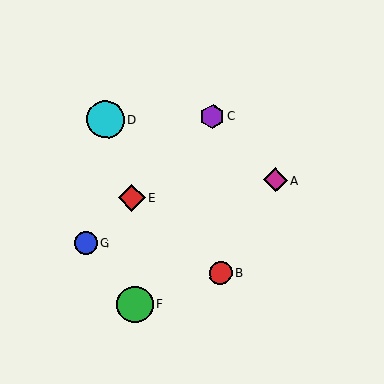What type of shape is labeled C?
Shape C is a purple hexagon.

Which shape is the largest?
The cyan circle (labeled D) is the largest.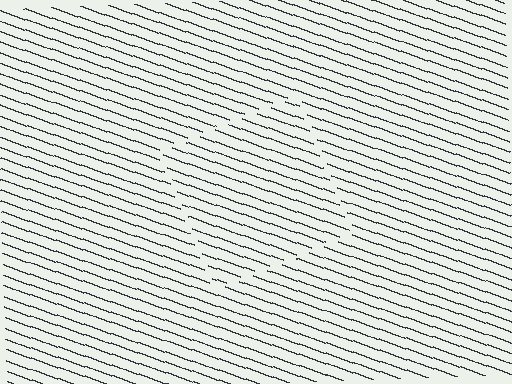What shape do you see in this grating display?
An illusory square. The interior of the shape contains the same grating, shifted by half a period — the contour is defined by the phase discontinuity where line-ends from the inner and outer gratings abut.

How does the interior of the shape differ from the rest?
The interior of the shape contains the same grating, shifted by half a period — the contour is defined by the phase discontinuity where line-ends from the inner and outer gratings abut.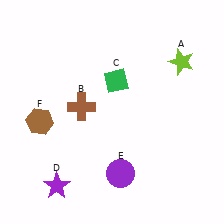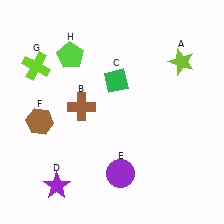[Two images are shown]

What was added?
A lime cross (G), a lime pentagon (H) were added in Image 2.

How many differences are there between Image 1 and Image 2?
There are 2 differences between the two images.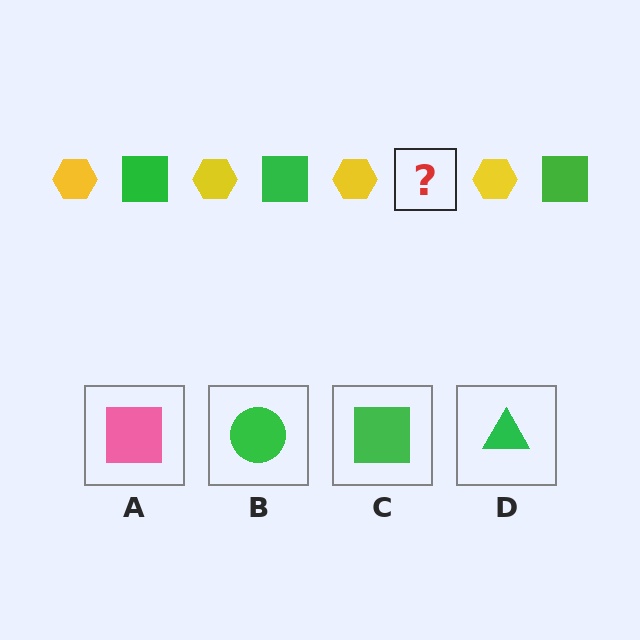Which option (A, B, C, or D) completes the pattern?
C.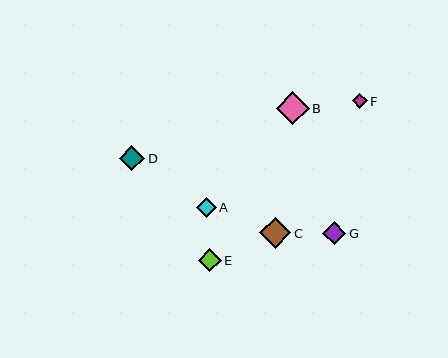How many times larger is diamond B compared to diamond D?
Diamond B is approximately 1.3 times the size of diamond D.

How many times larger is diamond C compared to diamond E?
Diamond C is approximately 1.4 times the size of diamond E.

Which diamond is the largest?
Diamond B is the largest with a size of approximately 33 pixels.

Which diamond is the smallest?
Diamond F is the smallest with a size of approximately 15 pixels.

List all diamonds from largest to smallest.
From largest to smallest: B, C, D, E, G, A, F.